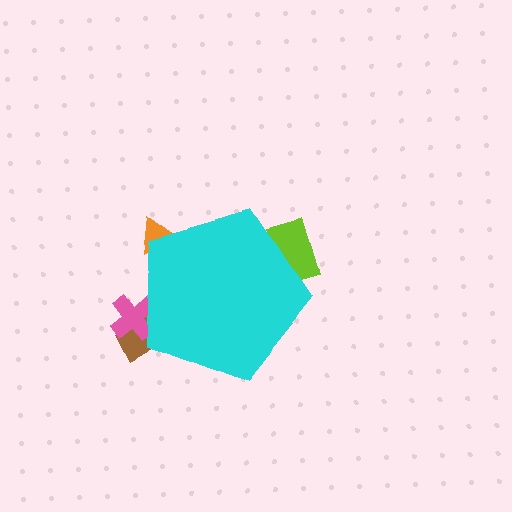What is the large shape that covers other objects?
A cyan pentagon.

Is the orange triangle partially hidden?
Yes, the orange triangle is partially hidden behind the cyan pentagon.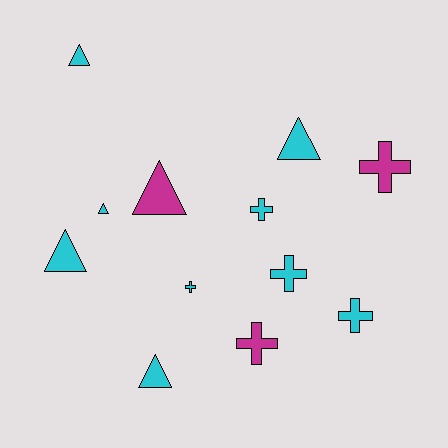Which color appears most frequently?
Cyan, with 9 objects.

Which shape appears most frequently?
Cross, with 6 objects.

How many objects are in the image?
There are 12 objects.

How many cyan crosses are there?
There are 4 cyan crosses.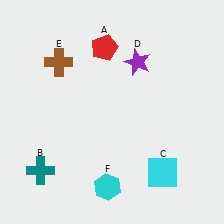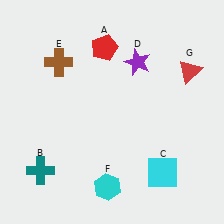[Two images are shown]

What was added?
A red triangle (G) was added in Image 2.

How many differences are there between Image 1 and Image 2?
There is 1 difference between the two images.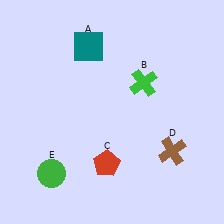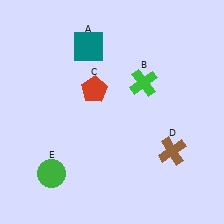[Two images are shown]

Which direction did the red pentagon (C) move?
The red pentagon (C) moved up.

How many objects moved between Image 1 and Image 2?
1 object moved between the two images.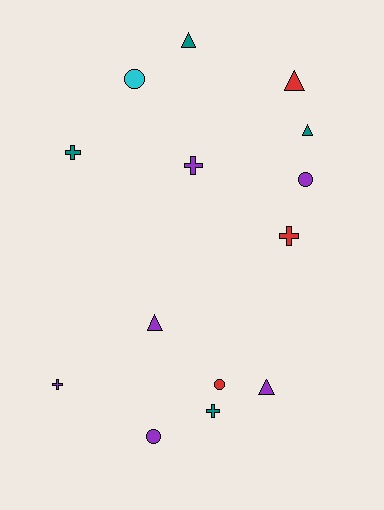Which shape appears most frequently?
Cross, with 5 objects.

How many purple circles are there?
There are 2 purple circles.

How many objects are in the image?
There are 14 objects.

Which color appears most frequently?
Purple, with 6 objects.